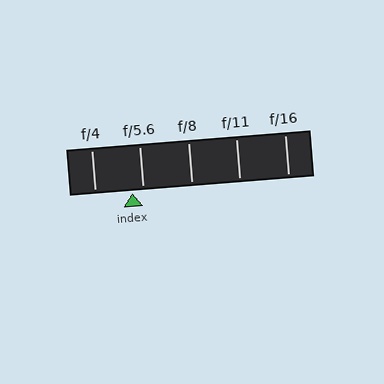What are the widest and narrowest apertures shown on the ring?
The widest aperture shown is f/4 and the narrowest is f/16.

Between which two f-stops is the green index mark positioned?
The index mark is between f/4 and f/5.6.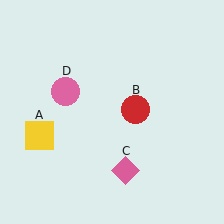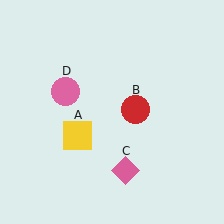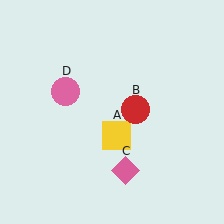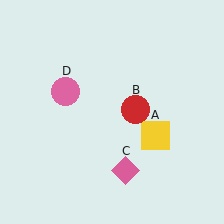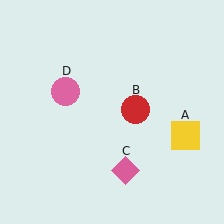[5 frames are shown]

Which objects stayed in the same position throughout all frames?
Red circle (object B) and pink diamond (object C) and pink circle (object D) remained stationary.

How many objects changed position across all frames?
1 object changed position: yellow square (object A).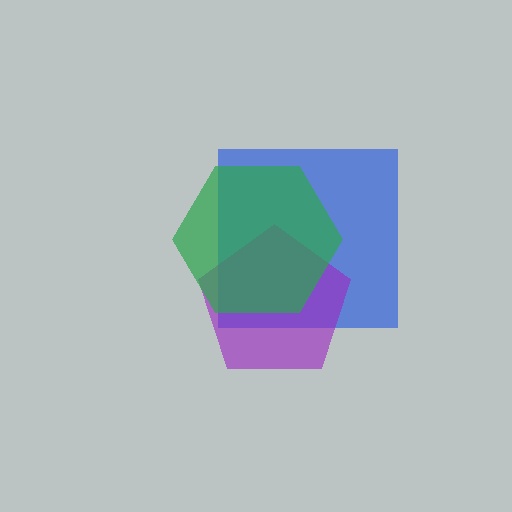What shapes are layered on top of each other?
The layered shapes are: a blue square, a purple pentagon, a green hexagon.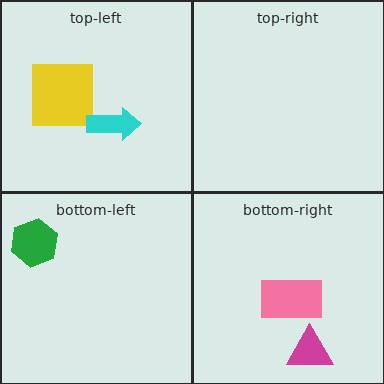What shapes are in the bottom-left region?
The green hexagon.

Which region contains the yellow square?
The top-left region.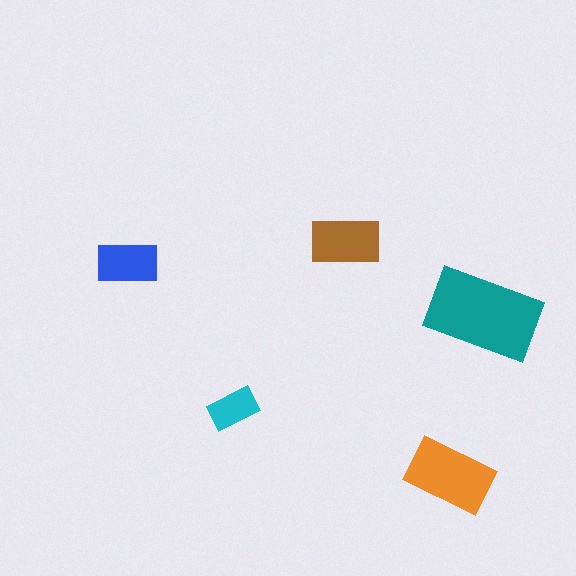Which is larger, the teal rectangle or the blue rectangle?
The teal one.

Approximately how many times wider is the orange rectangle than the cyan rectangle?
About 1.5 times wider.